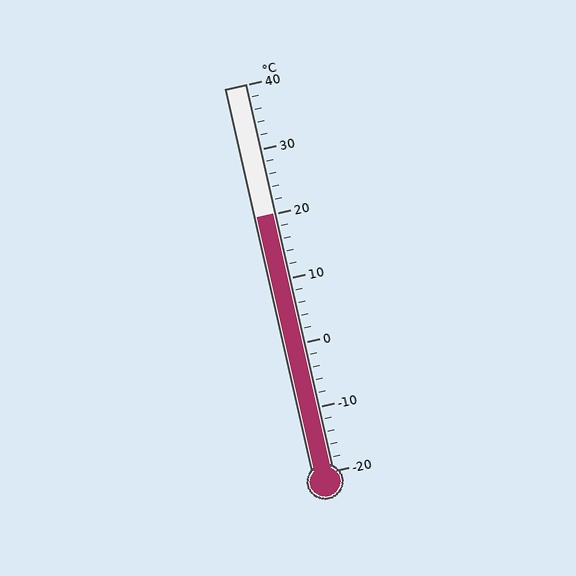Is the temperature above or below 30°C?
The temperature is below 30°C.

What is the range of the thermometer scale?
The thermometer scale ranges from -20°C to 40°C.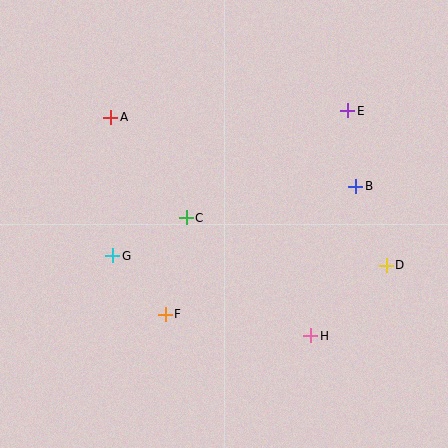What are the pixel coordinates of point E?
Point E is at (348, 111).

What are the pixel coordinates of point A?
Point A is at (111, 117).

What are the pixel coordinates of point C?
Point C is at (186, 218).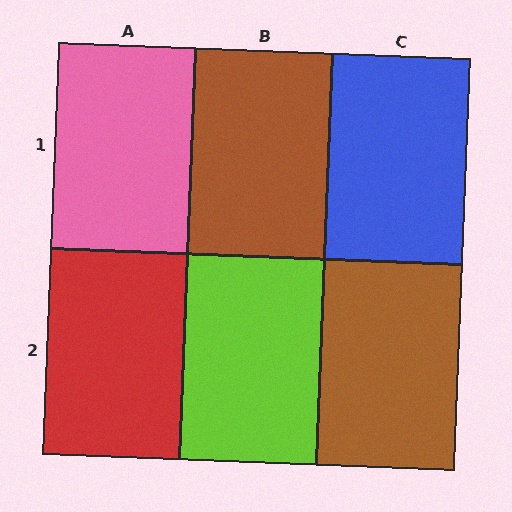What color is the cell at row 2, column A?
Red.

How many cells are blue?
1 cell is blue.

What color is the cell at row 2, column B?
Lime.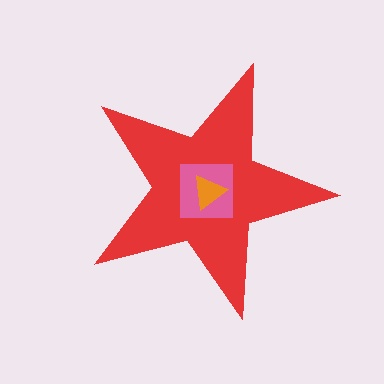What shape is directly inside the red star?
The pink square.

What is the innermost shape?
The orange triangle.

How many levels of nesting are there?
3.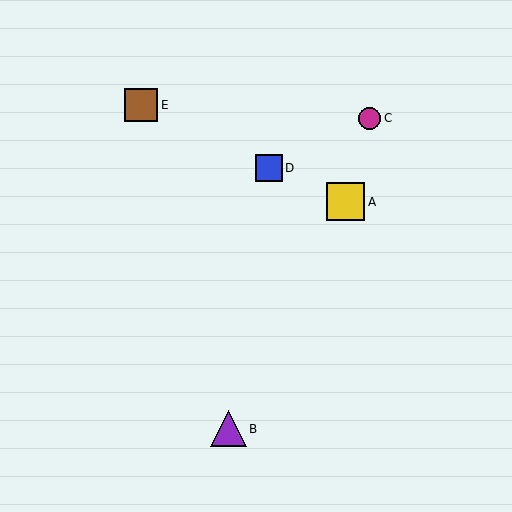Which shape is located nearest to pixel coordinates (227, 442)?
The purple triangle (labeled B) at (228, 429) is nearest to that location.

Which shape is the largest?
The yellow square (labeled A) is the largest.